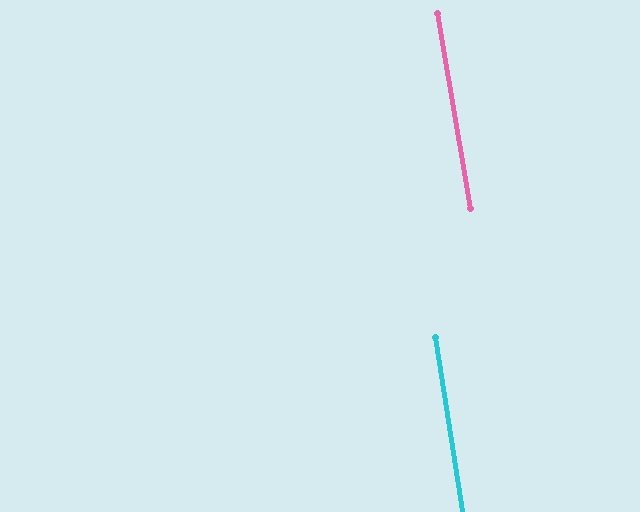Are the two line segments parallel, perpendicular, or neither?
Parallel — their directions differ by only 0.4°.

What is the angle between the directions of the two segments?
Approximately 0 degrees.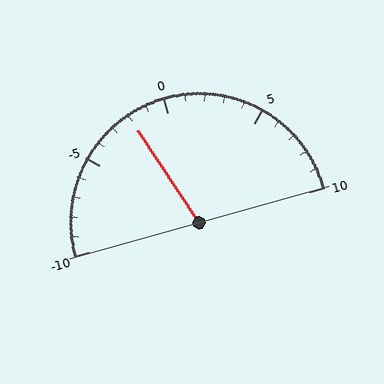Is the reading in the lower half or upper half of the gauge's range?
The reading is in the lower half of the range (-10 to 10).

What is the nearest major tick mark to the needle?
The nearest major tick mark is 0.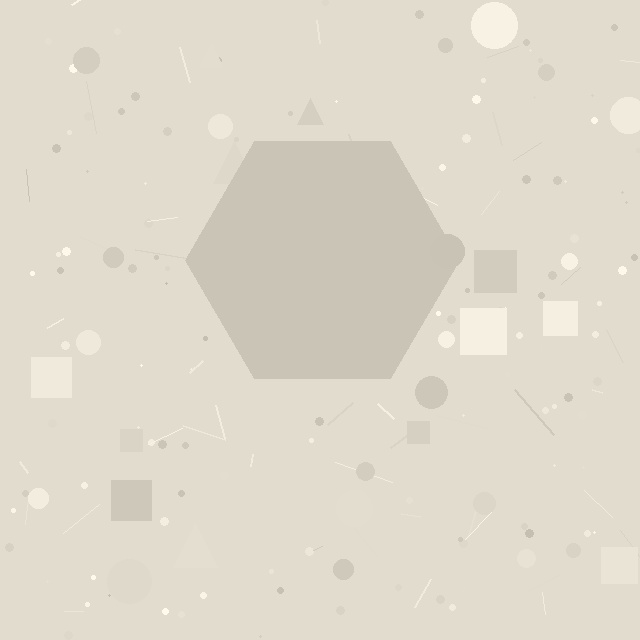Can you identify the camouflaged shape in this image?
The camouflaged shape is a hexagon.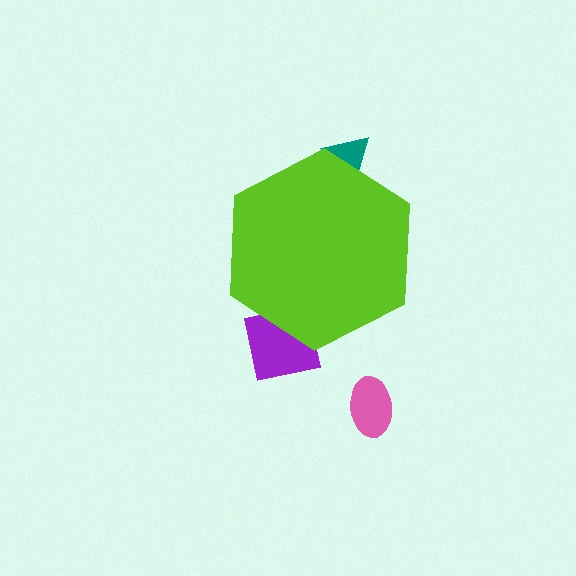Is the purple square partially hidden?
Yes, the purple square is partially hidden behind the lime hexagon.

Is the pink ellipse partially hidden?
No, the pink ellipse is fully visible.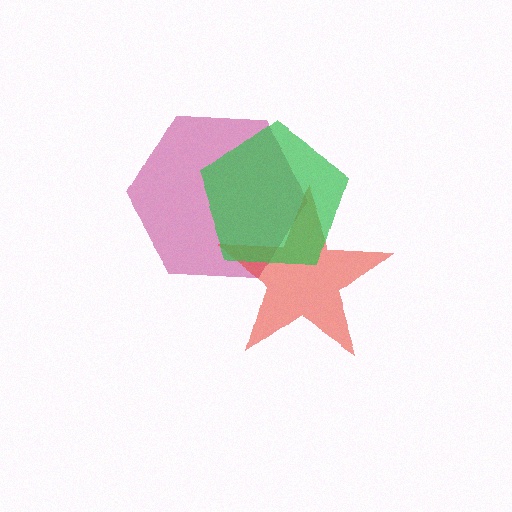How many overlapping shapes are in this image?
There are 3 overlapping shapes in the image.